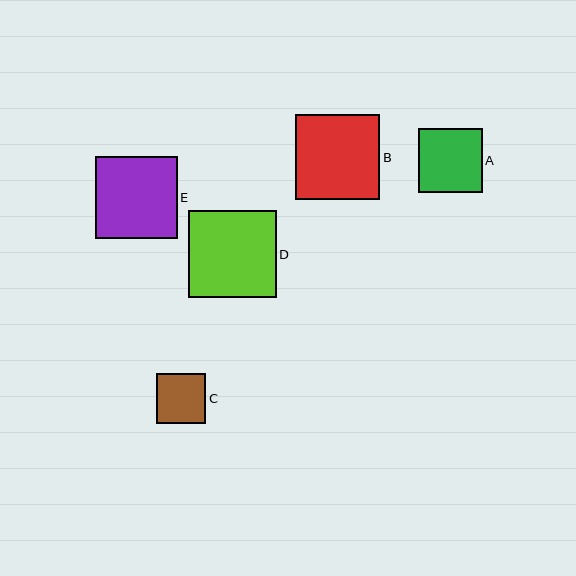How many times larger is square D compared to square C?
Square D is approximately 1.8 times the size of square C.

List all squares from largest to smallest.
From largest to smallest: D, B, E, A, C.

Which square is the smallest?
Square C is the smallest with a size of approximately 50 pixels.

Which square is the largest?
Square D is the largest with a size of approximately 88 pixels.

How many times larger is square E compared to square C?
Square E is approximately 1.6 times the size of square C.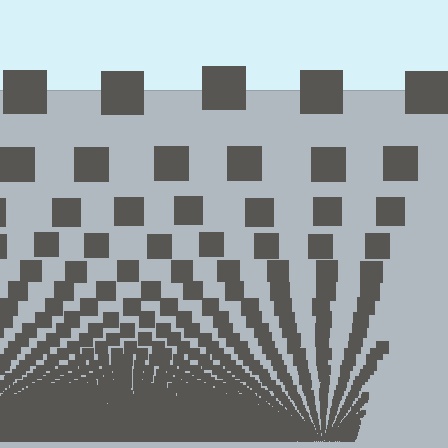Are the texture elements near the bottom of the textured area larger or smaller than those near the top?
Smaller. The gradient is inverted — elements near the bottom are smaller and denser.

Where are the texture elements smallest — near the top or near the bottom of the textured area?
Near the bottom.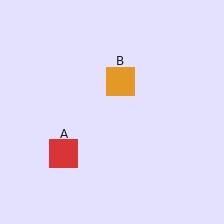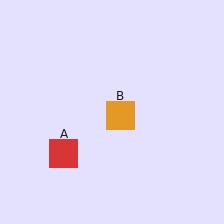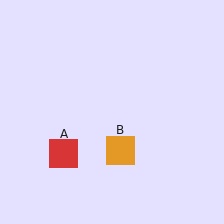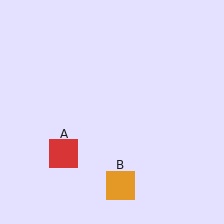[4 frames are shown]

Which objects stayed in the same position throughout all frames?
Red square (object A) remained stationary.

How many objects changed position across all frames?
1 object changed position: orange square (object B).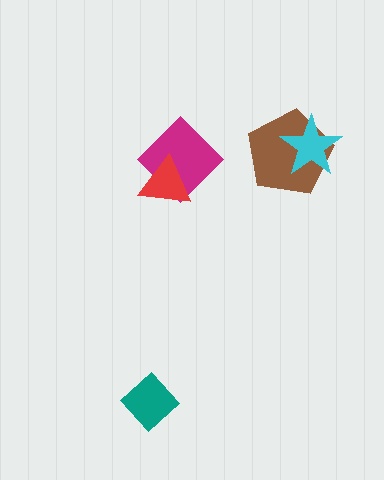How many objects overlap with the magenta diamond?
1 object overlaps with the magenta diamond.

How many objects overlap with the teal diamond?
0 objects overlap with the teal diamond.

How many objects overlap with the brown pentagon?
1 object overlaps with the brown pentagon.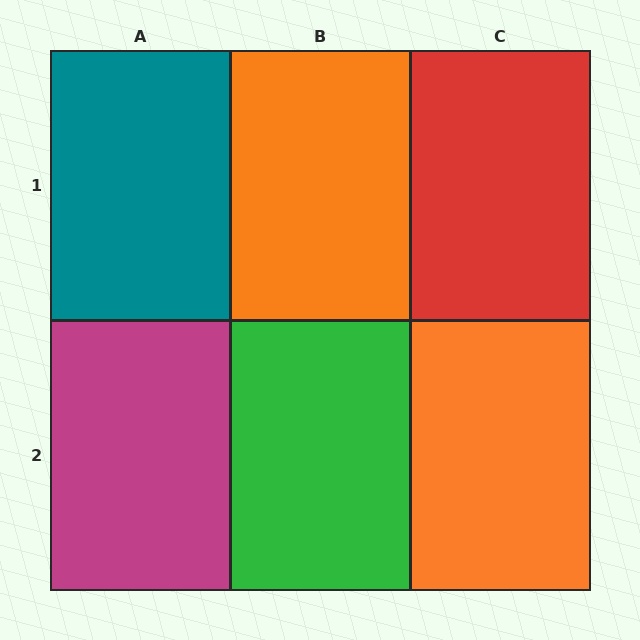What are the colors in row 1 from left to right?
Teal, orange, red.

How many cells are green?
1 cell is green.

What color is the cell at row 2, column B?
Green.